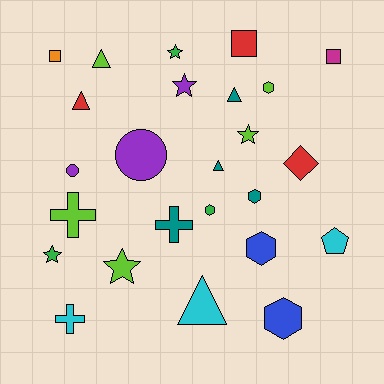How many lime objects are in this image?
There are 5 lime objects.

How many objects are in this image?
There are 25 objects.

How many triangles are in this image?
There are 5 triangles.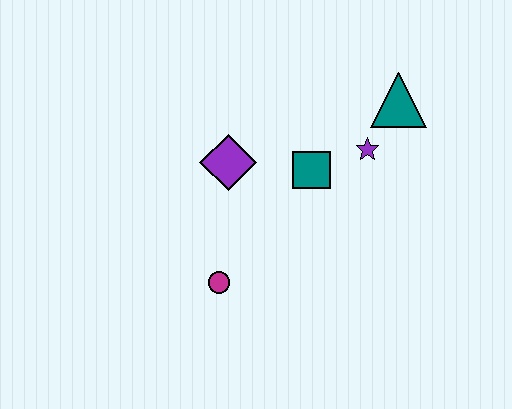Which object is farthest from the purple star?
The magenta circle is farthest from the purple star.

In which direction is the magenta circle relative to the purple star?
The magenta circle is to the left of the purple star.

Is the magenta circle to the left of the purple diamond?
Yes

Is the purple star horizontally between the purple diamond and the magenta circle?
No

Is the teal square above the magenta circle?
Yes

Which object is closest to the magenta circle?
The purple diamond is closest to the magenta circle.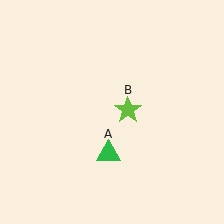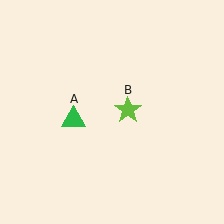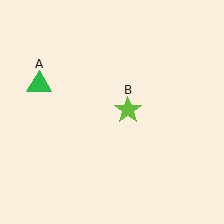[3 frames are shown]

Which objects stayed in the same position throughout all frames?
Lime star (object B) remained stationary.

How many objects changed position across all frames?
1 object changed position: green triangle (object A).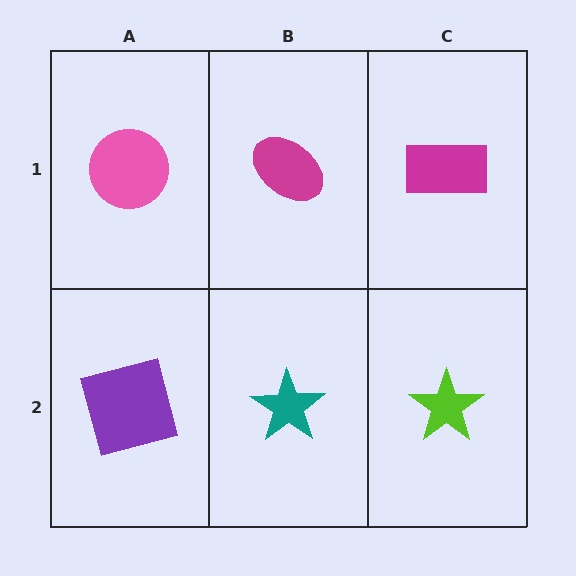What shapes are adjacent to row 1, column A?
A purple square (row 2, column A), a magenta ellipse (row 1, column B).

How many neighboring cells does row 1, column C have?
2.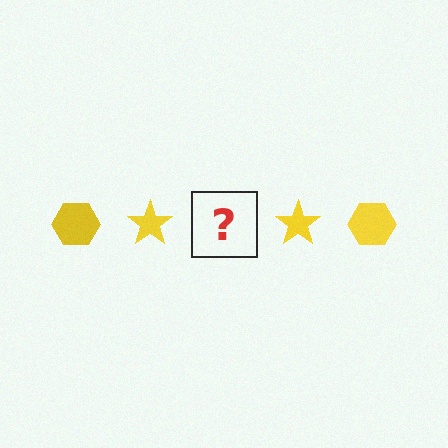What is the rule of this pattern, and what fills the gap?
The rule is that the pattern cycles through hexagon, star shapes in yellow. The gap should be filled with a yellow hexagon.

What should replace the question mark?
The question mark should be replaced with a yellow hexagon.